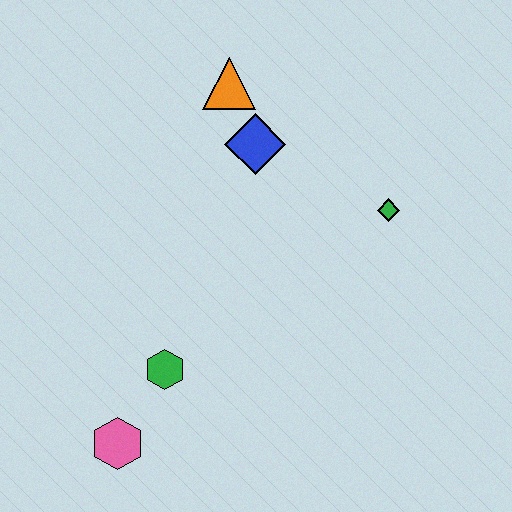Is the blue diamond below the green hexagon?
No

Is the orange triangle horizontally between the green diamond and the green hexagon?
Yes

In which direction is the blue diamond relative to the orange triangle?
The blue diamond is below the orange triangle.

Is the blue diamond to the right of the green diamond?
No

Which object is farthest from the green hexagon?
The orange triangle is farthest from the green hexagon.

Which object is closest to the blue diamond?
The orange triangle is closest to the blue diamond.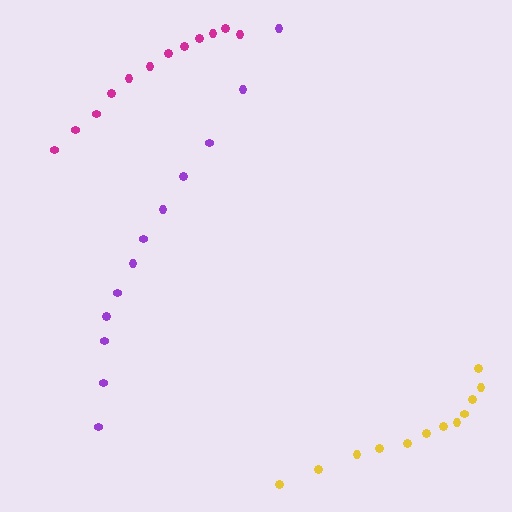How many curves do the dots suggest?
There are 3 distinct paths.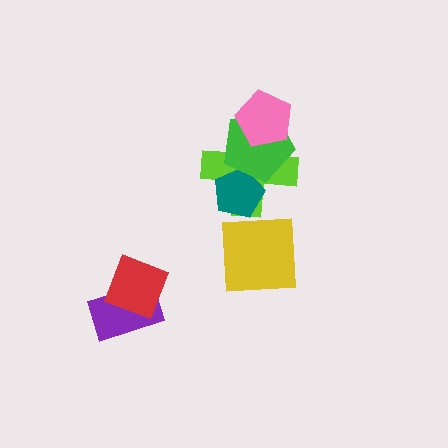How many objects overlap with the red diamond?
1 object overlaps with the red diamond.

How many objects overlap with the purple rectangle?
1 object overlaps with the purple rectangle.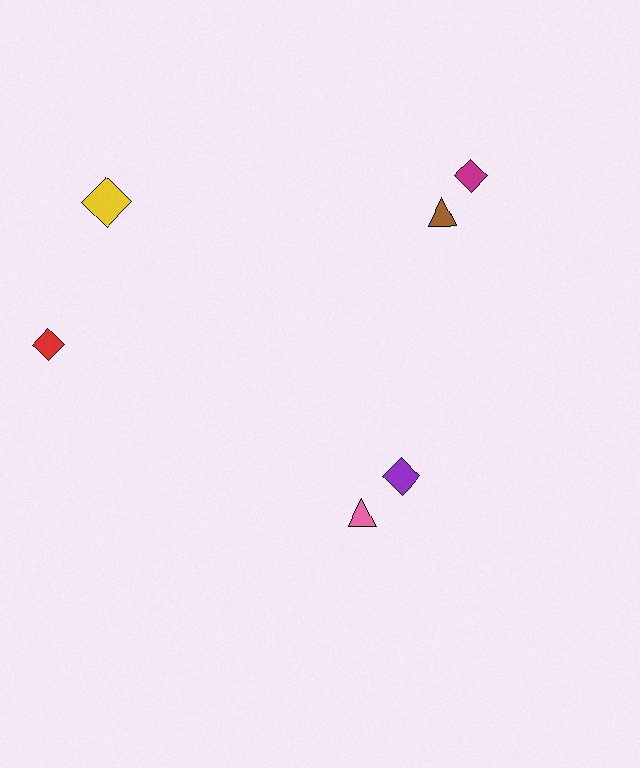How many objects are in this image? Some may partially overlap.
There are 6 objects.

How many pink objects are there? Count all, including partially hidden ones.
There is 1 pink object.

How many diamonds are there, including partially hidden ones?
There are 4 diamonds.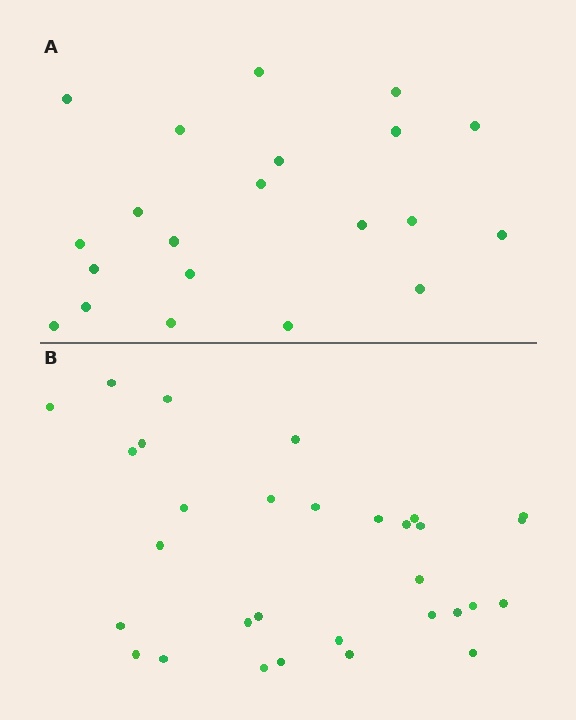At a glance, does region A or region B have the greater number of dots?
Region B (the bottom region) has more dots.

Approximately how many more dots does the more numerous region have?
Region B has roughly 10 or so more dots than region A.